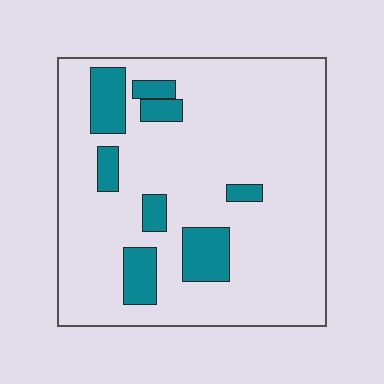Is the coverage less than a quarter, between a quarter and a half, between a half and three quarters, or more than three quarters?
Less than a quarter.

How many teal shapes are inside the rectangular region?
8.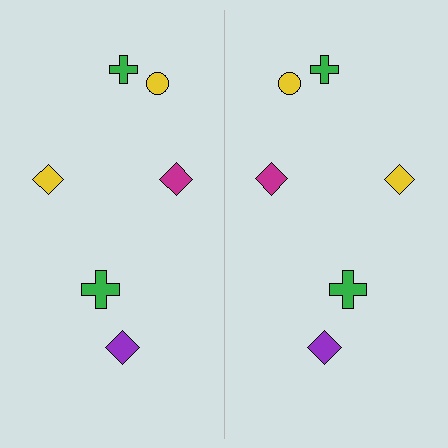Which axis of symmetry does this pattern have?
The pattern has a vertical axis of symmetry running through the center of the image.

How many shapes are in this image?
There are 12 shapes in this image.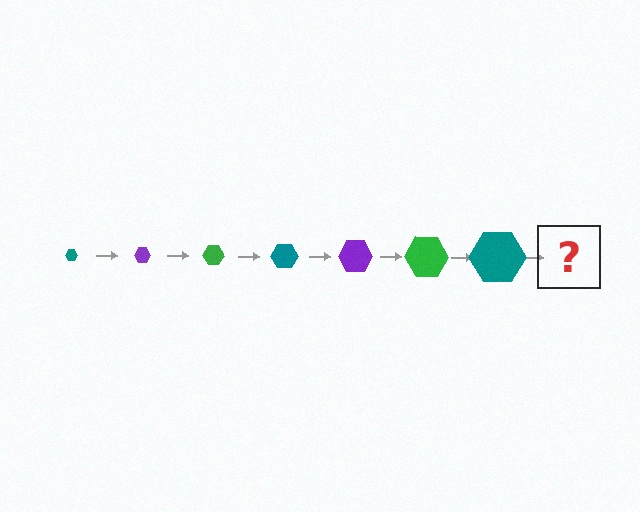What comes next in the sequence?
The next element should be a purple hexagon, larger than the previous one.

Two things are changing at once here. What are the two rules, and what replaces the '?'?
The two rules are that the hexagon grows larger each step and the color cycles through teal, purple, and green. The '?' should be a purple hexagon, larger than the previous one.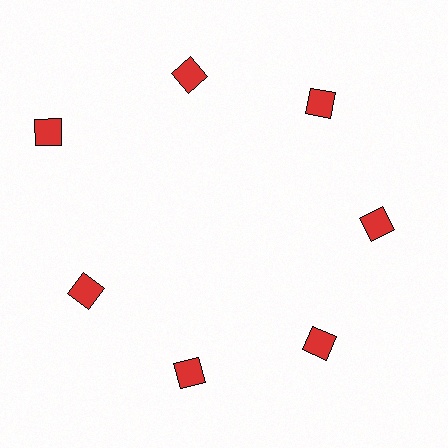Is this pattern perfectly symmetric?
No. The 7 red diamonds are arranged in a ring, but one element near the 10 o'clock position is pushed outward from the center, breaking the 7-fold rotational symmetry.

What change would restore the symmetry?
The symmetry would be restored by moving it inward, back onto the ring so that all 7 diamonds sit at equal angles and equal distance from the center.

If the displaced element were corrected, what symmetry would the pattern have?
It would have 7-fold rotational symmetry — the pattern would map onto itself every 51 degrees.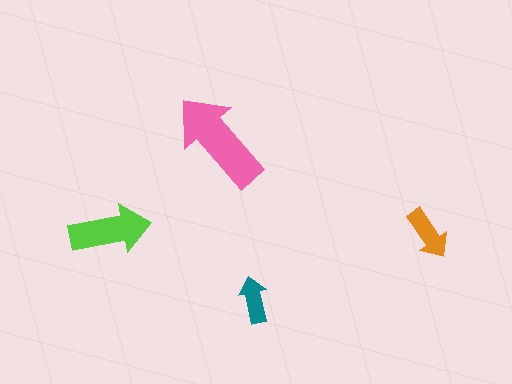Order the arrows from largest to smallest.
the pink one, the lime one, the orange one, the teal one.